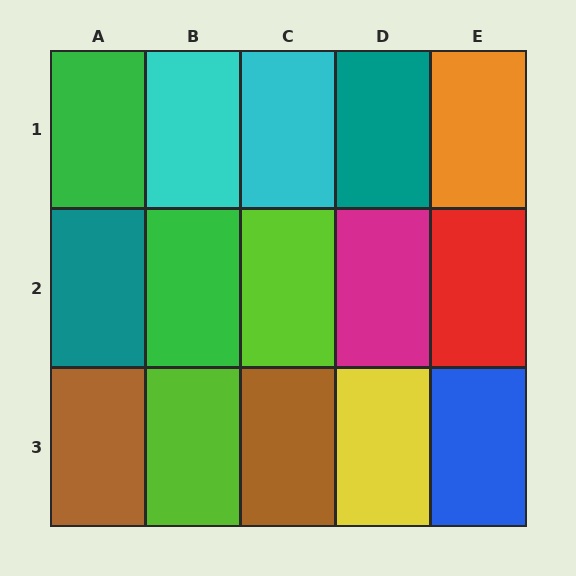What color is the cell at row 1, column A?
Green.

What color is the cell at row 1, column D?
Teal.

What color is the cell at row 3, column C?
Brown.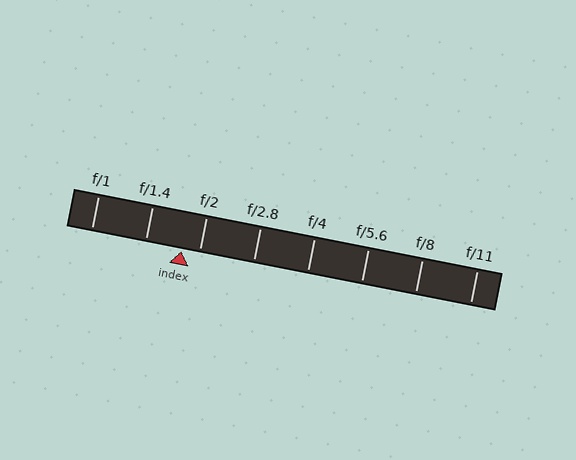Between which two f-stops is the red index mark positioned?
The index mark is between f/1.4 and f/2.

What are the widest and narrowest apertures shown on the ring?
The widest aperture shown is f/1 and the narrowest is f/11.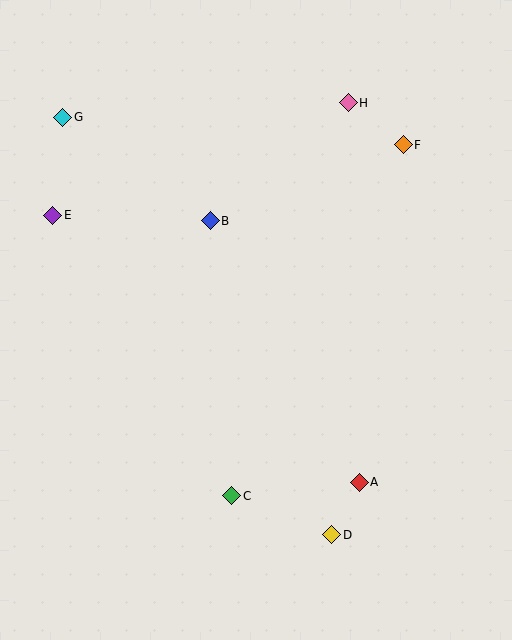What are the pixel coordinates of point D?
Point D is at (332, 535).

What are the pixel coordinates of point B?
Point B is at (210, 221).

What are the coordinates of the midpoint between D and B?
The midpoint between D and B is at (271, 378).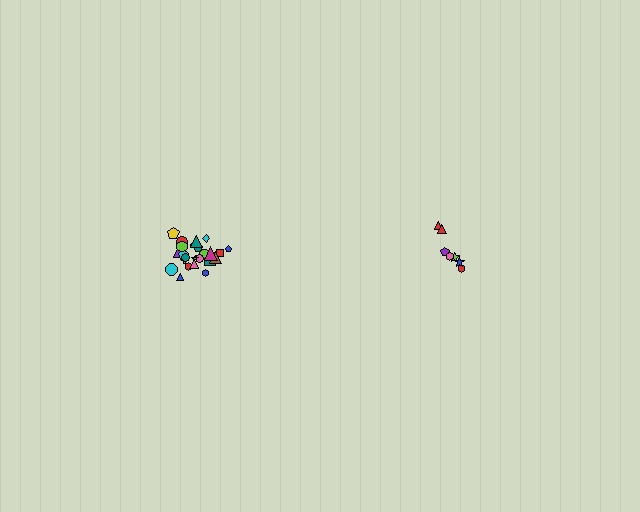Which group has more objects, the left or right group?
The left group.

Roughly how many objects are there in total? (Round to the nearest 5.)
Roughly 30 objects in total.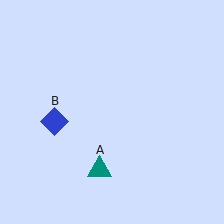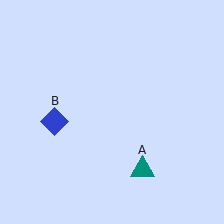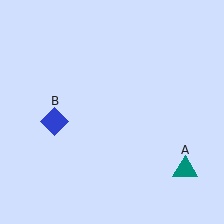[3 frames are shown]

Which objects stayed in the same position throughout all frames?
Blue diamond (object B) remained stationary.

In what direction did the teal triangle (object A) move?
The teal triangle (object A) moved right.